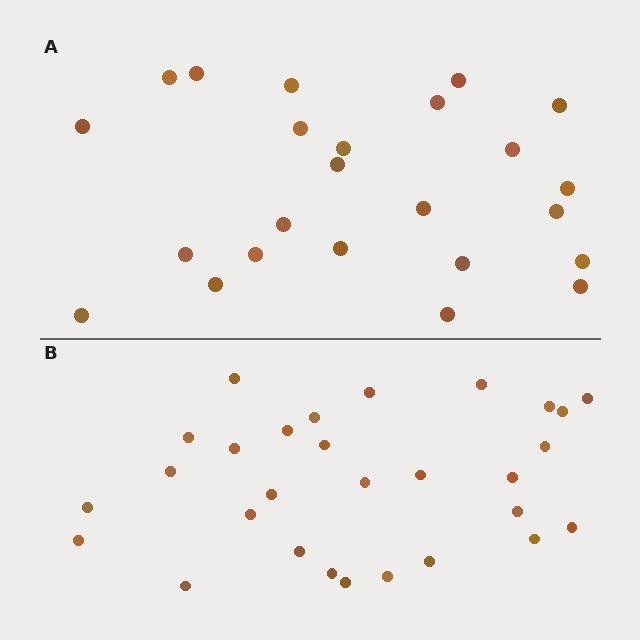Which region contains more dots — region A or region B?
Region B (the bottom region) has more dots.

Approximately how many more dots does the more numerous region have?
Region B has about 5 more dots than region A.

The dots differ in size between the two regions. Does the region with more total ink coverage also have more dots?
No. Region A has more total ink coverage because its dots are larger, but region B actually contains more individual dots. Total area can be misleading — the number of items is what matters here.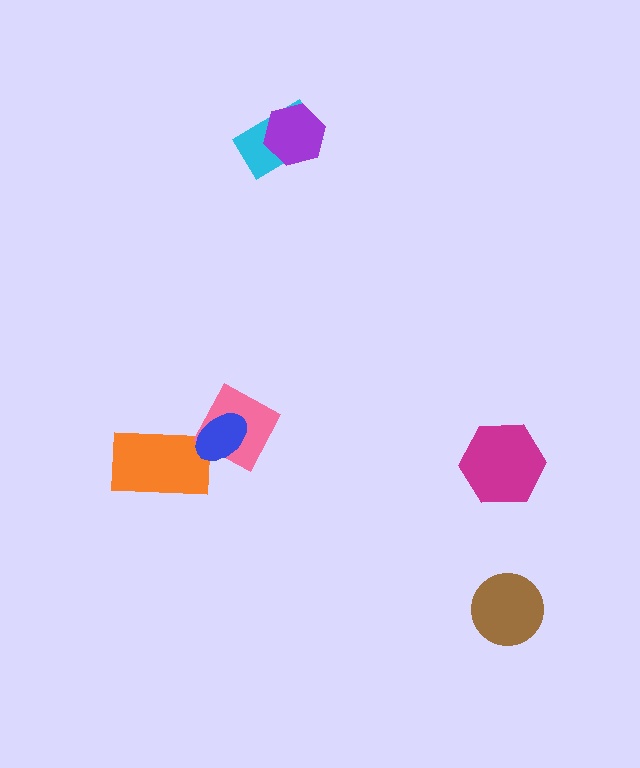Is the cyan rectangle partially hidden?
Yes, it is partially covered by another shape.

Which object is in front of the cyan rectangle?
The purple hexagon is in front of the cyan rectangle.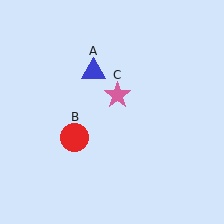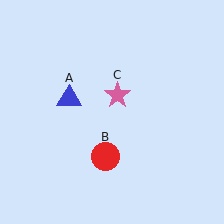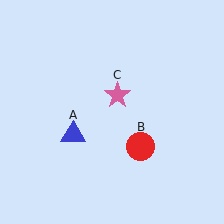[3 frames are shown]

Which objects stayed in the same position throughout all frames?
Pink star (object C) remained stationary.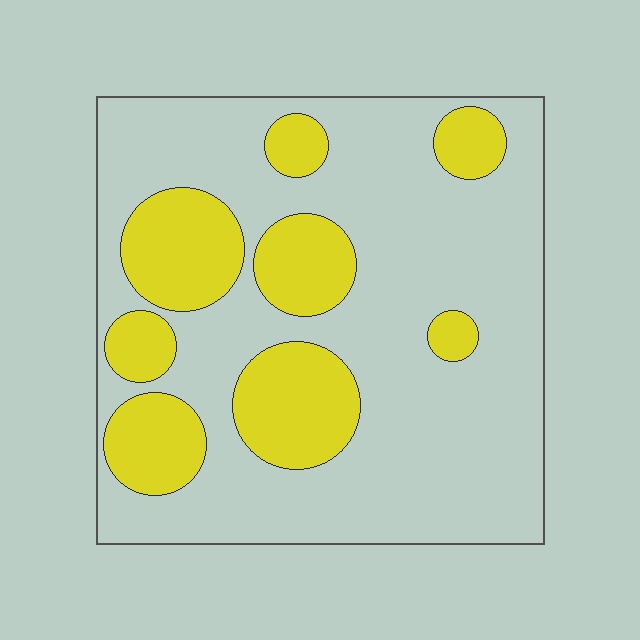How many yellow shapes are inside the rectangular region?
8.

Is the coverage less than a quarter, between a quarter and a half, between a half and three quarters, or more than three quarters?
Between a quarter and a half.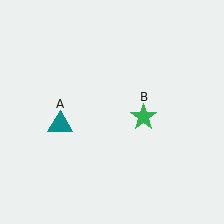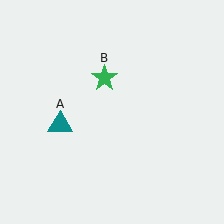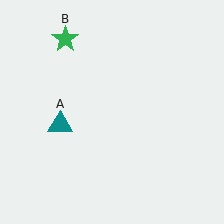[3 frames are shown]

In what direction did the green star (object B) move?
The green star (object B) moved up and to the left.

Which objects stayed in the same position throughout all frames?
Teal triangle (object A) remained stationary.